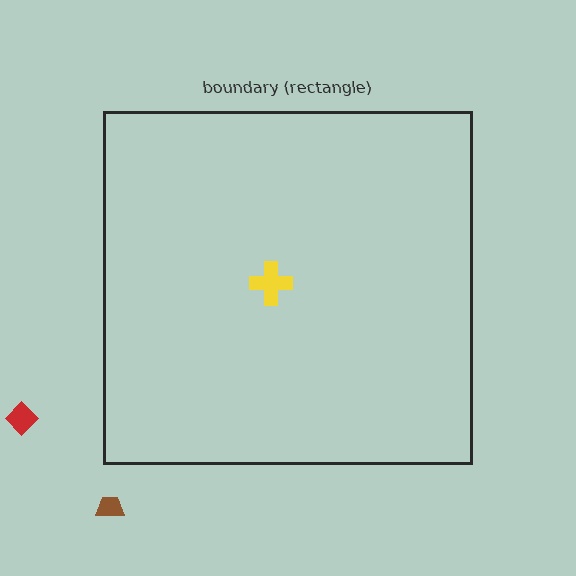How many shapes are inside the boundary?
1 inside, 2 outside.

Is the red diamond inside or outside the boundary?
Outside.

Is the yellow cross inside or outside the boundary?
Inside.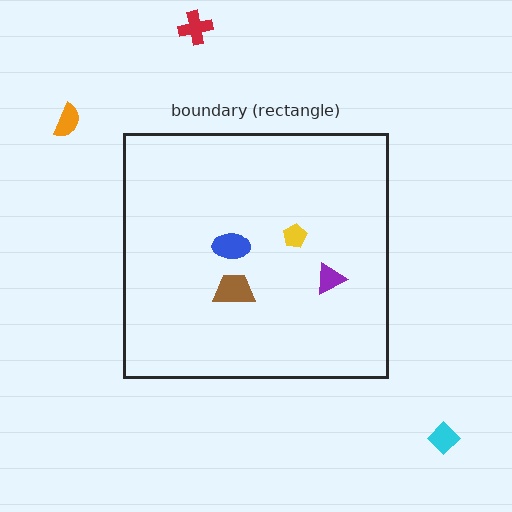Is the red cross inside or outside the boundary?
Outside.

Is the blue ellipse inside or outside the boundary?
Inside.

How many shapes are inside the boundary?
4 inside, 3 outside.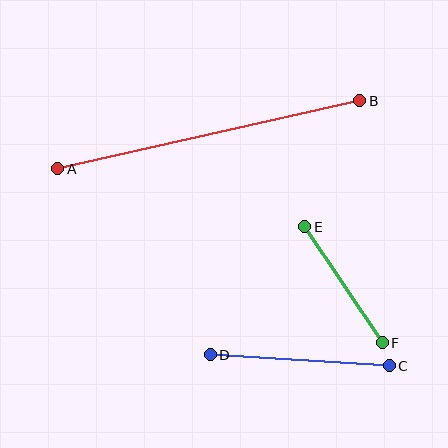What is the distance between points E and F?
The distance is approximately 140 pixels.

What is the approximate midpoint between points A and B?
The midpoint is at approximately (209, 135) pixels.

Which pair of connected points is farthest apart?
Points A and B are farthest apart.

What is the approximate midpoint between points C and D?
The midpoint is at approximately (300, 360) pixels.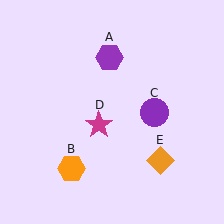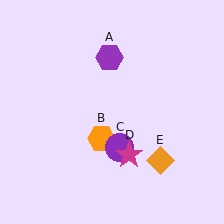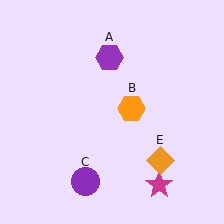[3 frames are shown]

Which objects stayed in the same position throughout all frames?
Purple hexagon (object A) and orange diamond (object E) remained stationary.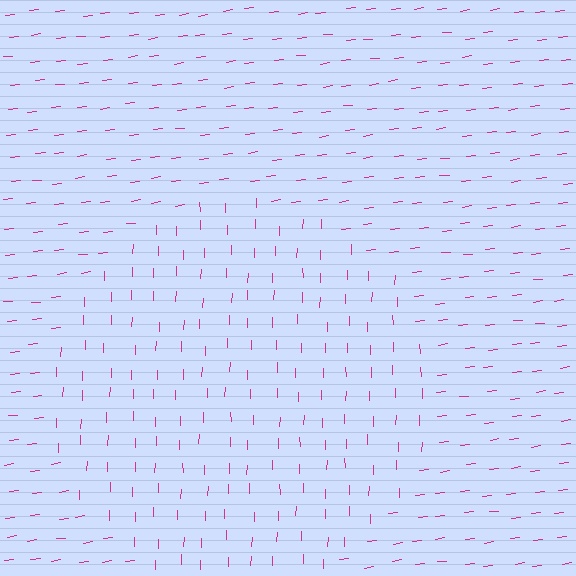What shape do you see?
I see a circle.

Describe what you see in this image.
The image is filled with small magenta line segments. A circle region in the image has lines oriented differently from the surrounding lines, creating a visible texture boundary.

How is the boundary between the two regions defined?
The boundary is defined purely by a change in line orientation (approximately 82 degrees difference). All lines are the same color and thickness.